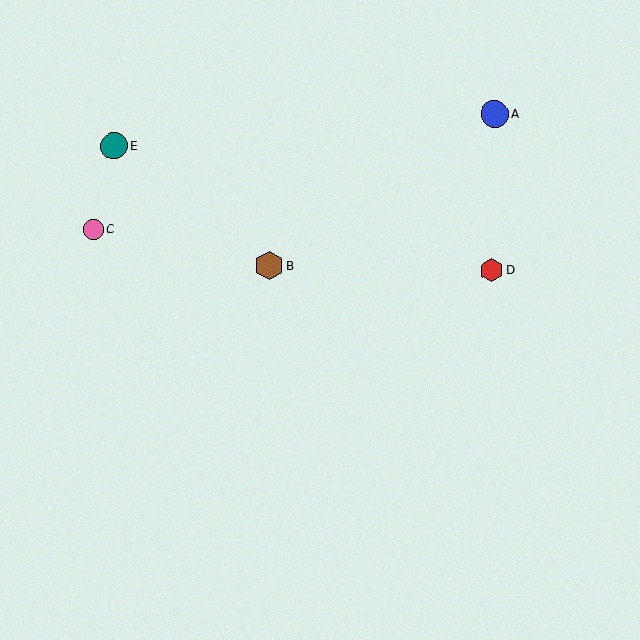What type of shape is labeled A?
Shape A is a blue circle.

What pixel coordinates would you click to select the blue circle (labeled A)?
Click at (494, 114) to select the blue circle A.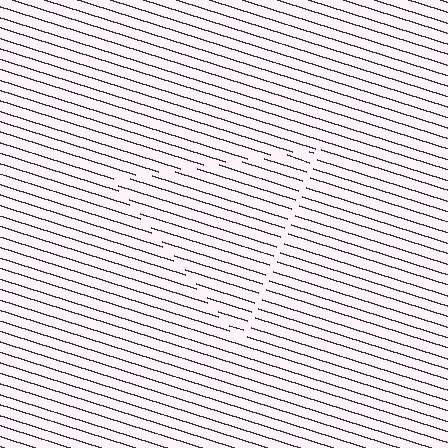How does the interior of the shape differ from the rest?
The interior of the shape contains the same grating, shifted by half a period — the contour is defined by the phase discontinuity where line-ends from the inner and outer gratings abut.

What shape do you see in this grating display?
An illusory triangle. The interior of the shape contains the same grating, shifted by half a period — the contour is defined by the phase discontinuity where line-ends from the inner and outer gratings abut.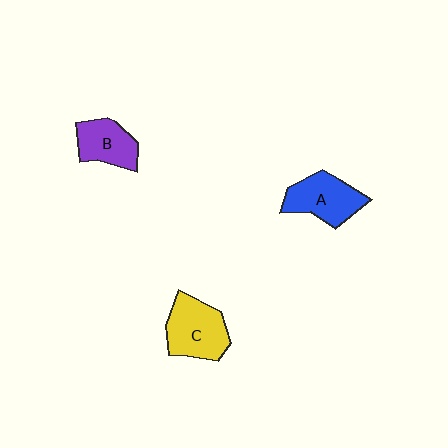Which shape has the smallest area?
Shape B (purple).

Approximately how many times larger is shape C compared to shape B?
Approximately 1.4 times.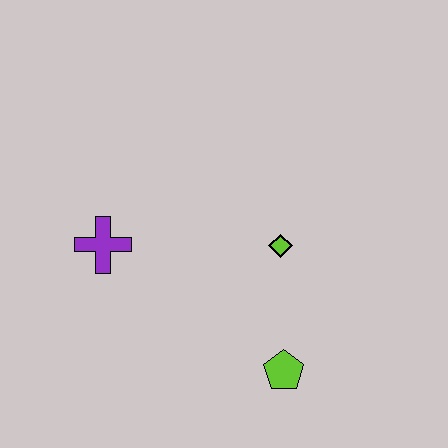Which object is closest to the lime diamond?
The lime pentagon is closest to the lime diamond.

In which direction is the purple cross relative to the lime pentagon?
The purple cross is to the left of the lime pentagon.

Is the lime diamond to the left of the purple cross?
No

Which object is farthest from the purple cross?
The lime pentagon is farthest from the purple cross.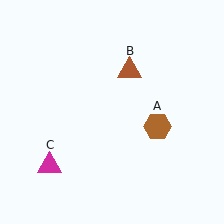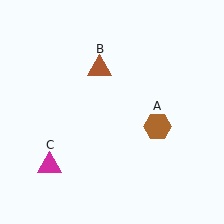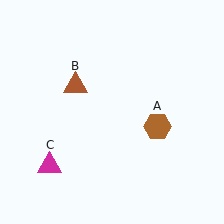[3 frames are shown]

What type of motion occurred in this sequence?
The brown triangle (object B) rotated counterclockwise around the center of the scene.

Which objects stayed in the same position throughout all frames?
Brown hexagon (object A) and magenta triangle (object C) remained stationary.